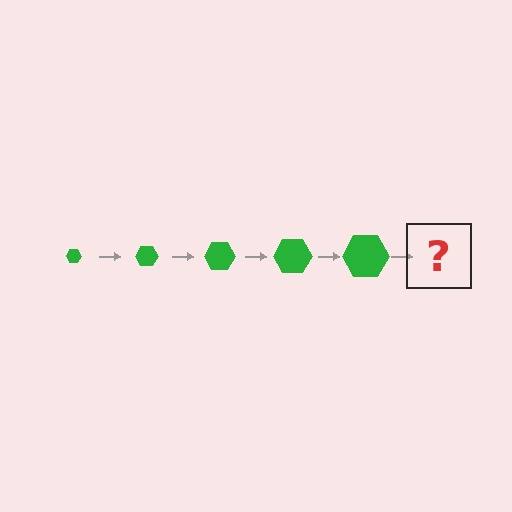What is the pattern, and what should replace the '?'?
The pattern is that the hexagon gets progressively larger each step. The '?' should be a green hexagon, larger than the previous one.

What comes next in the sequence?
The next element should be a green hexagon, larger than the previous one.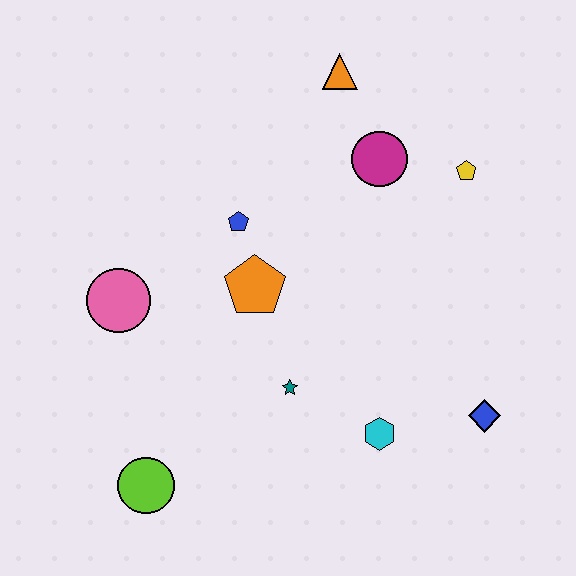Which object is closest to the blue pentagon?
The orange pentagon is closest to the blue pentagon.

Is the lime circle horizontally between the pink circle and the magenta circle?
Yes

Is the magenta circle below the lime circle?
No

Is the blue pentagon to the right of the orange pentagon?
No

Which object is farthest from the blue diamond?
The pink circle is farthest from the blue diamond.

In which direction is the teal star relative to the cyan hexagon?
The teal star is to the left of the cyan hexagon.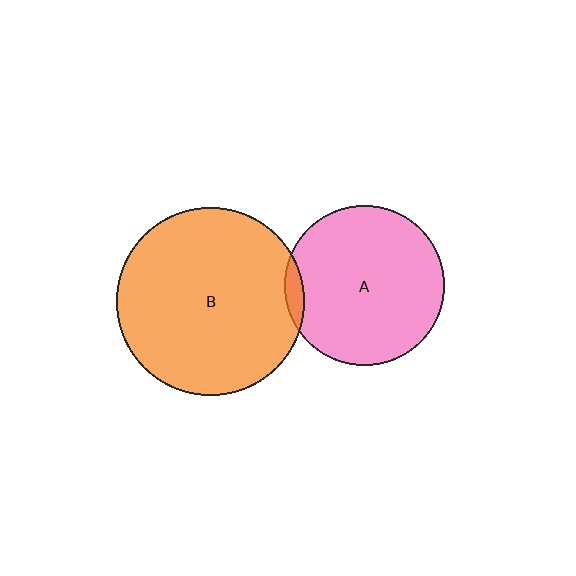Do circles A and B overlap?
Yes.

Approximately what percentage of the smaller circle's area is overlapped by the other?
Approximately 5%.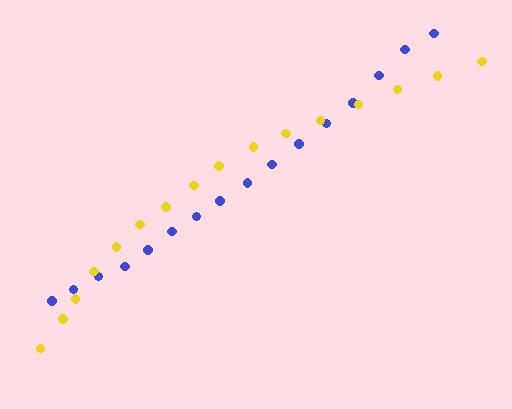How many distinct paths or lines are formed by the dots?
There are 2 distinct paths.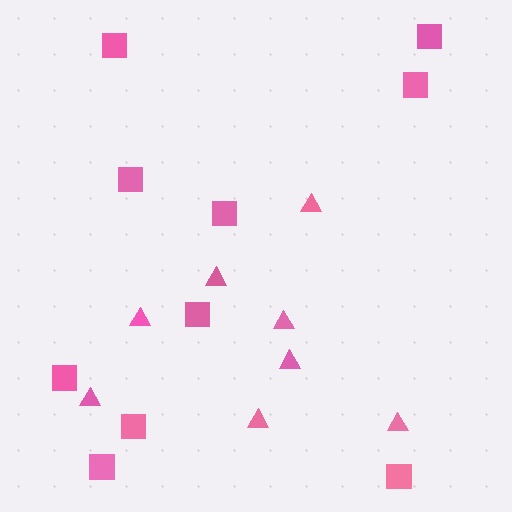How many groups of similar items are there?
There are 2 groups: one group of triangles (8) and one group of squares (10).